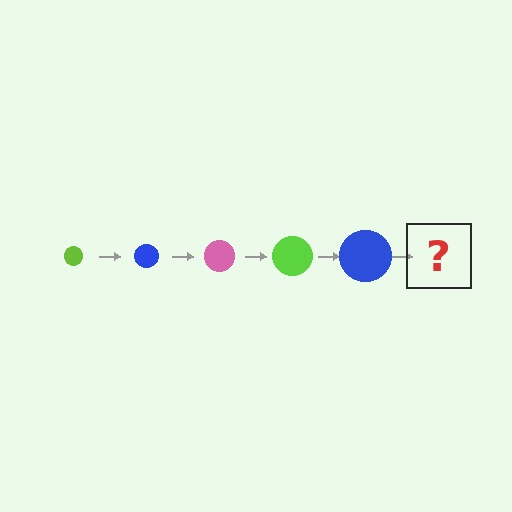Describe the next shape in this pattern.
It should be a pink circle, larger than the previous one.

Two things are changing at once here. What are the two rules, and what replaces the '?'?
The two rules are that the circle grows larger each step and the color cycles through lime, blue, and pink. The '?' should be a pink circle, larger than the previous one.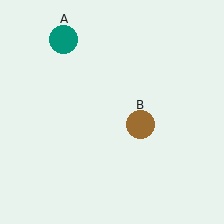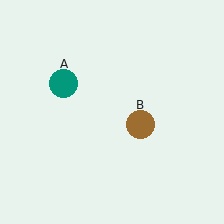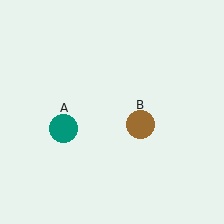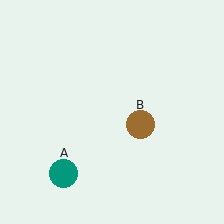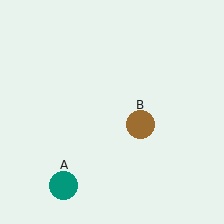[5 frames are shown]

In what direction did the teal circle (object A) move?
The teal circle (object A) moved down.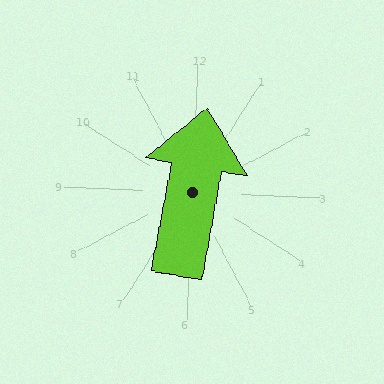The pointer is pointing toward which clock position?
Roughly 12 o'clock.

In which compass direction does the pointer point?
North.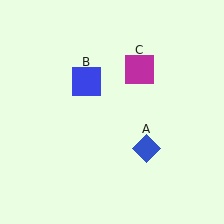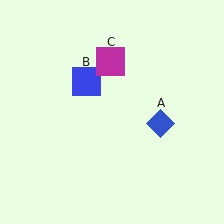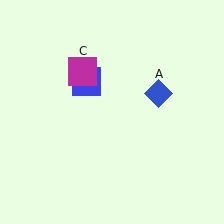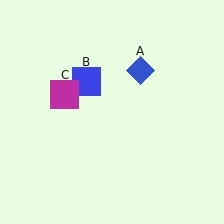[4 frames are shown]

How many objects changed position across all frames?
2 objects changed position: blue diamond (object A), magenta square (object C).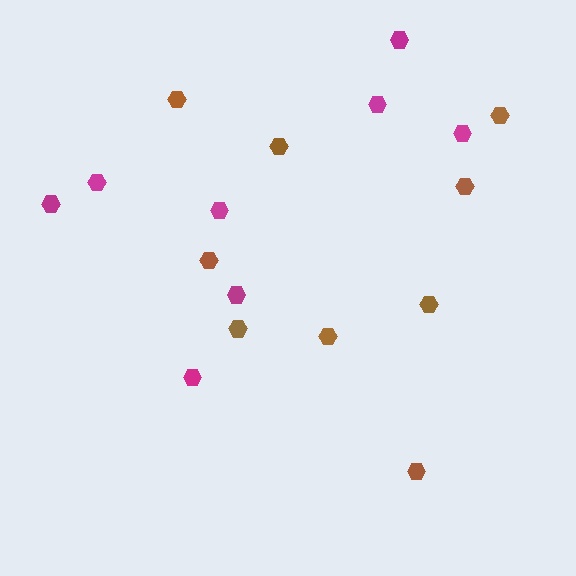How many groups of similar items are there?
There are 2 groups: one group of brown hexagons (9) and one group of magenta hexagons (8).